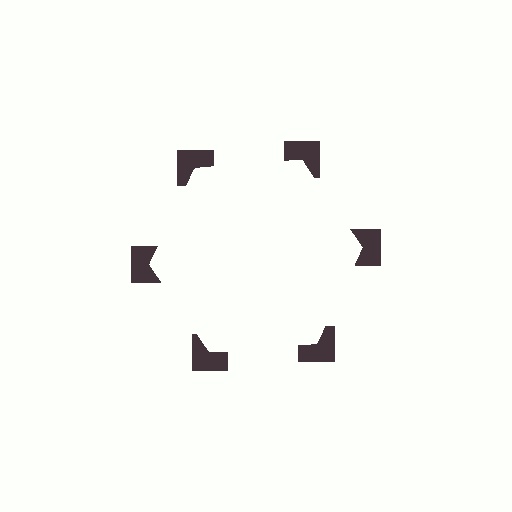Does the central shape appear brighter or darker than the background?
It typically appears slightly brighter than the background, even though no actual brightness change is drawn.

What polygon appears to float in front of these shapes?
An illusory hexagon — its edges are inferred from the aligned wedge cuts in the notched squares, not physically drawn.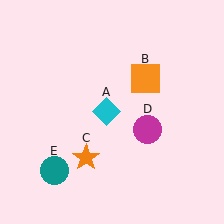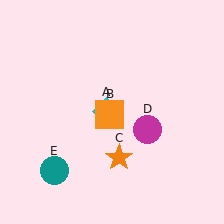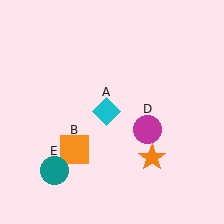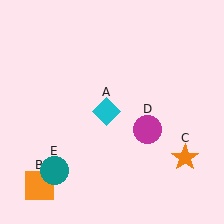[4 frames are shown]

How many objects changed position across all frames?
2 objects changed position: orange square (object B), orange star (object C).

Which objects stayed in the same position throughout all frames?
Cyan diamond (object A) and magenta circle (object D) and teal circle (object E) remained stationary.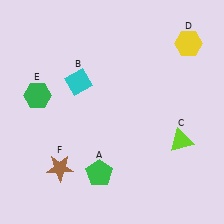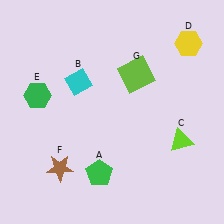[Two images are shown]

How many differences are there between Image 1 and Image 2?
There is 1 difference between the two images.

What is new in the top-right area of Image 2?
A lime square (G) was added in the top-right area of Image 2.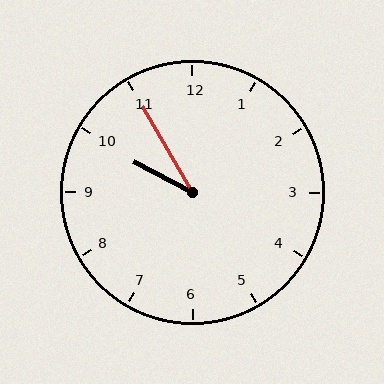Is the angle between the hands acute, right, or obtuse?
It is acute.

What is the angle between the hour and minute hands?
Approximately 32 degrees.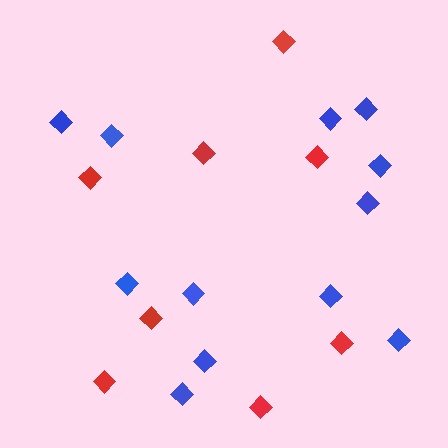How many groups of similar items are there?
There are 2 groups: one group of red diamonds (8) and one group of blue diamonds (12).